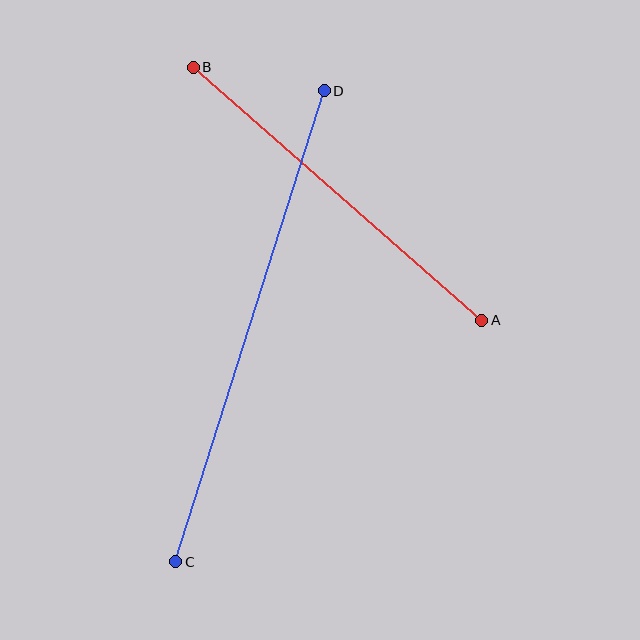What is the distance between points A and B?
The distance is approximately 384 pixels.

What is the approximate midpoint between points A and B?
The midpoint is at approximately (337, 194) pixels.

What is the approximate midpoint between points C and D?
The midpoint is at approximately (250, 326) pixels.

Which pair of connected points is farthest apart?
Points C and D are farthest apart.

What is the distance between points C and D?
The distance is approximately 494 pixels.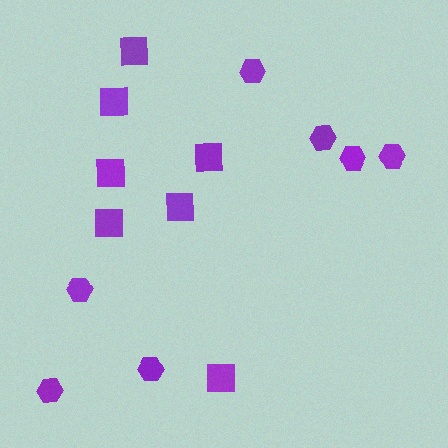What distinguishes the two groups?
There are 2 groups: one group of hexagons (7) and one group of squares (7).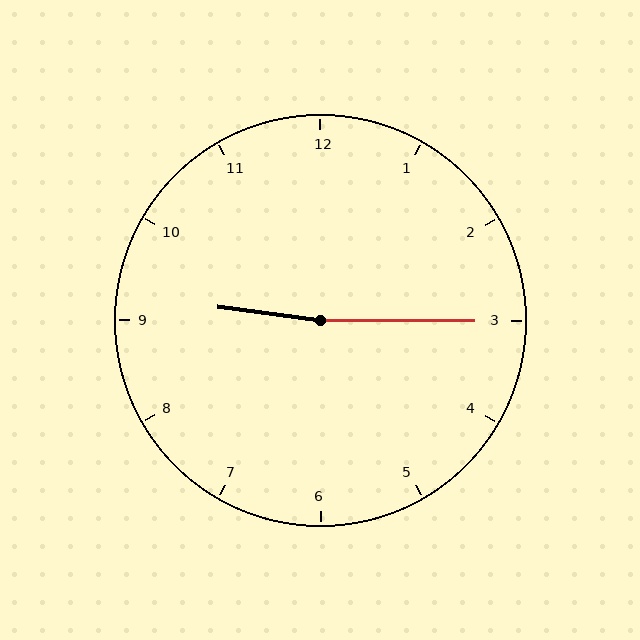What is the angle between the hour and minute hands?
Approximately 172 degrees.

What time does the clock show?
9:15.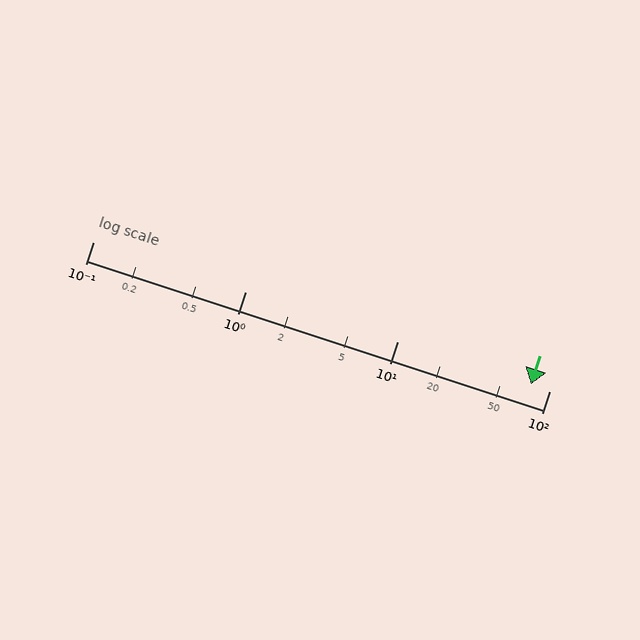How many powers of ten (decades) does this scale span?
The scale spans 3 decades, from 0.1 to 100.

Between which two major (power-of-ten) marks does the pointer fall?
The pointer is between 10 and 100.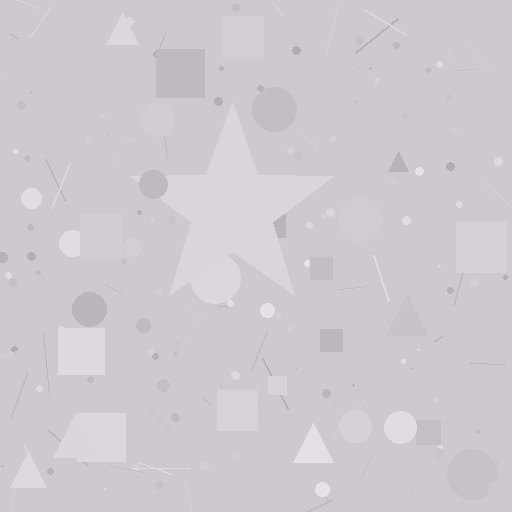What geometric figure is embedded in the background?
A star is embedded in the background.